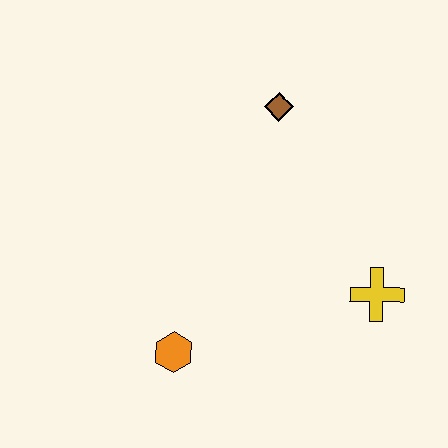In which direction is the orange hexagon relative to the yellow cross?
The orange hexagon is to the left of the yellow cross.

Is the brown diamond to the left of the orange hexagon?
No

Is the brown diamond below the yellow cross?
No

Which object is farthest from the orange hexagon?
The brown diamond is farthest from the orange hexagon.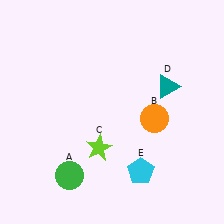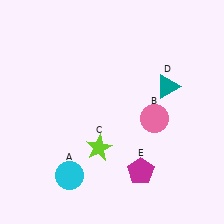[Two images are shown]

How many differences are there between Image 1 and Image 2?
There are 3 differences between the two images.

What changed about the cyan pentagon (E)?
In Image 1, E is cyan. In Image 2, it changed to magenta.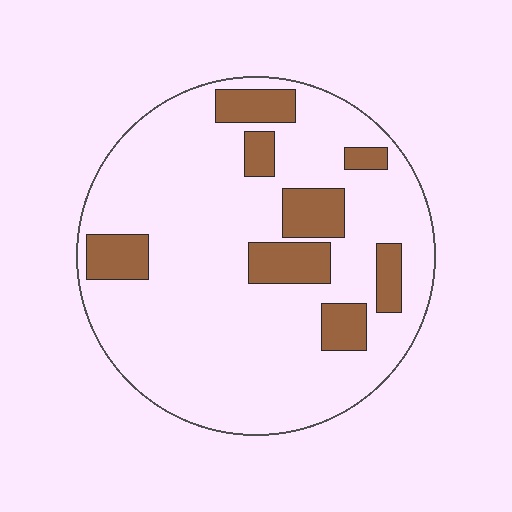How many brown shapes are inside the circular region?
8.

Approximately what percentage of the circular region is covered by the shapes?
Approximately 20%.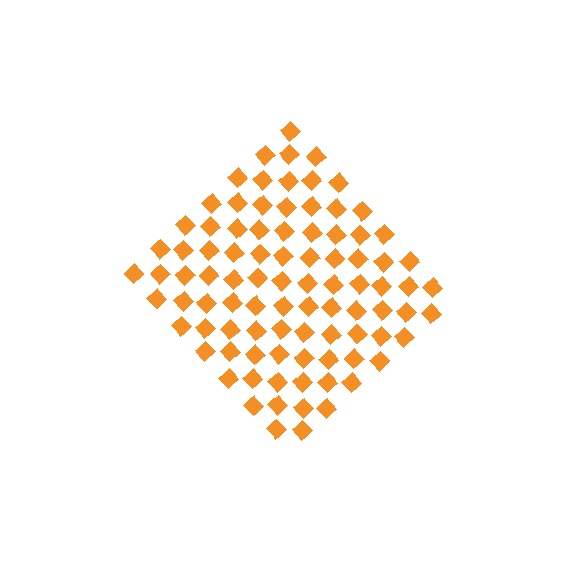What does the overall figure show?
The overall figure shows a diamond.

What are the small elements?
The small elements are diamonds.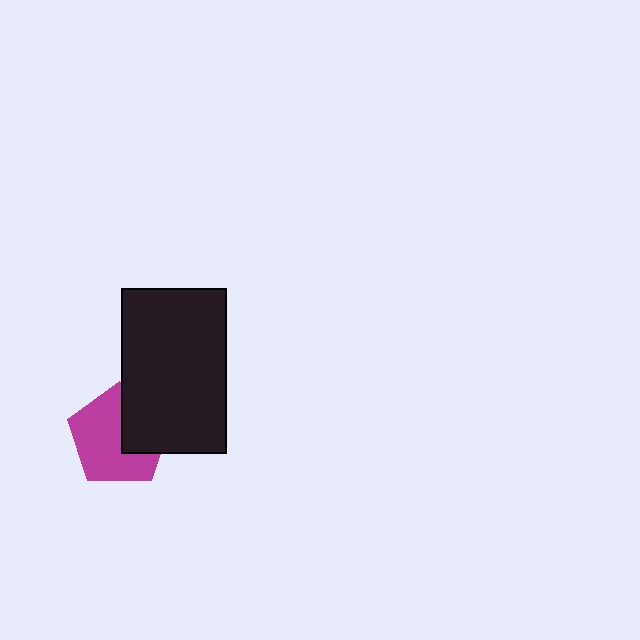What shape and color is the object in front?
The object in front is a black rectangle.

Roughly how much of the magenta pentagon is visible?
Most of it is visible (roughly 66%).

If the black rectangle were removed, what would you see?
You would see the complete magenta pentagon.